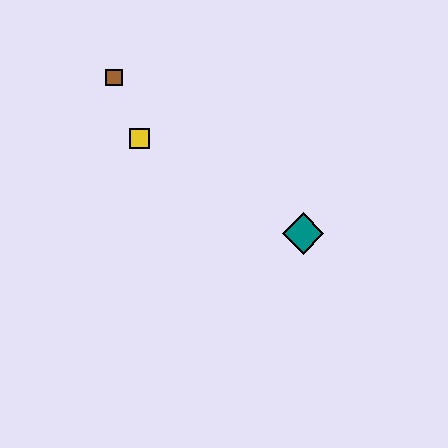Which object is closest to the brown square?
The yellow square is closest to the brown square.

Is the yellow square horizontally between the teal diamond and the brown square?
Yes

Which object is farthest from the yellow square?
The teal diamond is farthest from the yellow square.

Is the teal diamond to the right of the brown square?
Yes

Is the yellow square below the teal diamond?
No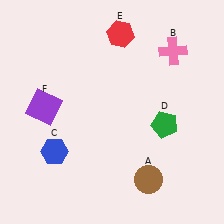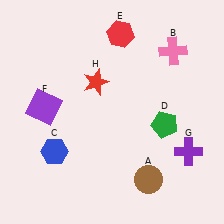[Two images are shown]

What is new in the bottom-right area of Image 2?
A purple cross (G) was added in the bottom-right area of Image 2.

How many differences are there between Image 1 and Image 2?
There are 2 differences between the two images.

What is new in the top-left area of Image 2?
A red star (H) was added in the top-left area of Image 2.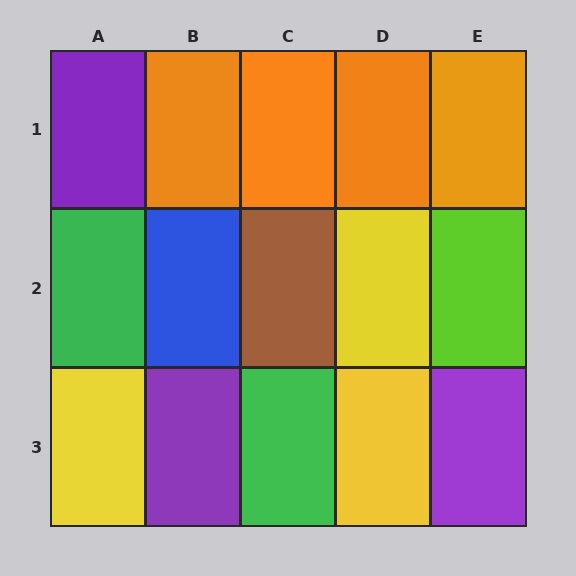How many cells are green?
2 cells are green.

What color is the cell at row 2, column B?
Blue.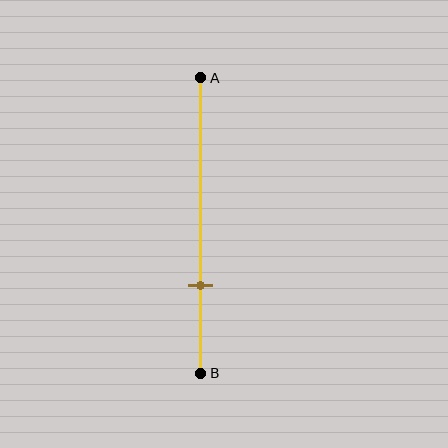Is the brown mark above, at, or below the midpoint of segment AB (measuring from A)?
The brown mark is below the midpoint of segment AB.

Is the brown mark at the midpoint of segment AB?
No, the mark is at about 70% from A, not at the 50% midpoint.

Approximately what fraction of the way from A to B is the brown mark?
The brown mark is approximately 70% of the way from A to B.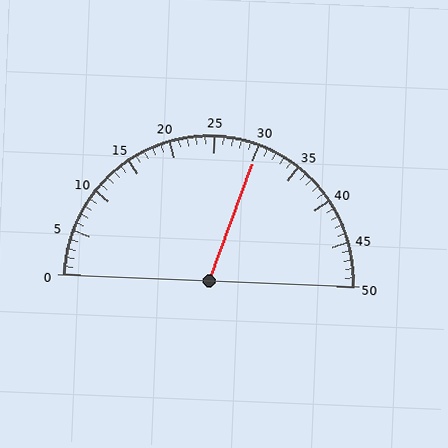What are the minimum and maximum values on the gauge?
The gauge ranges from 0 to 50.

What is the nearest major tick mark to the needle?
The nearest major tick mark is 30.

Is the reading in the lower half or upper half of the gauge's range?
The reading is in the upper half of the range (0 to 50).